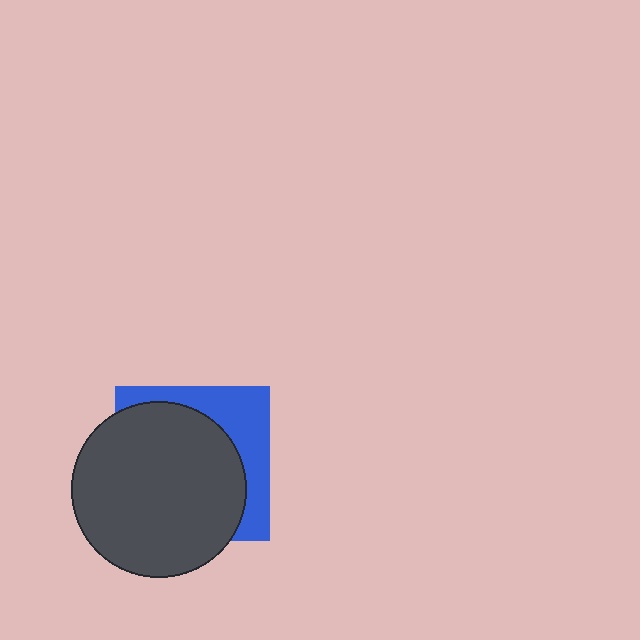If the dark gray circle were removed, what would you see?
You would see the complete blue square.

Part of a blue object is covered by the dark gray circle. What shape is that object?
It is a square.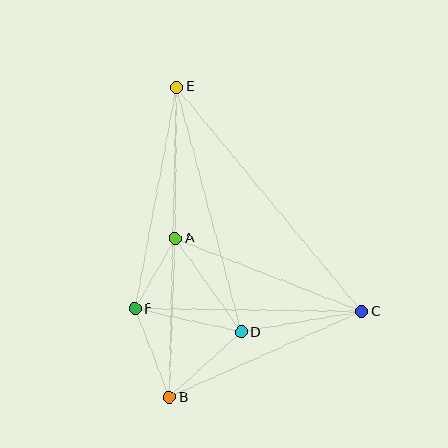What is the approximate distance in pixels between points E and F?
The distance between E and F is approximately 226 pixels.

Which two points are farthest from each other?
Points B and E are farthest from each other.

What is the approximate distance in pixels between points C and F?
The distance between C and F is approximately 227 pixels.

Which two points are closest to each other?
Points A and F are closest to each other.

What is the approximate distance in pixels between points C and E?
The distance between C and E is approximately 291 pixels.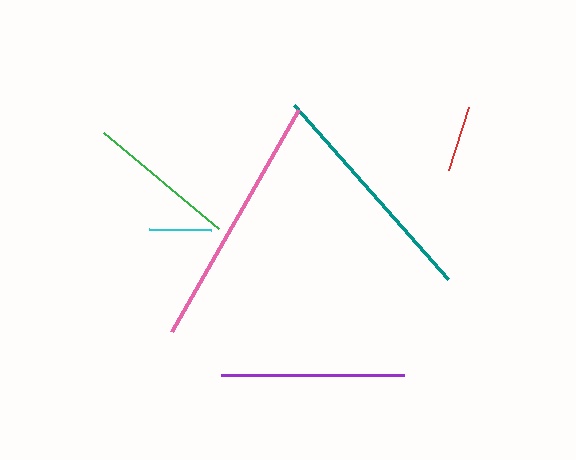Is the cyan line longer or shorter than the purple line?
The purple line is longer than the cyan line.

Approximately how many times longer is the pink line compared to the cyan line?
The pink line is approximately 4.1 times the length of the cyan line.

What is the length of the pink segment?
The pink segment is approximately 255 pixels long.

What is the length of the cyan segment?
The cyan segment is approximately 62 pixels long.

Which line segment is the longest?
The pink line is the longest at approximately 255 pixels.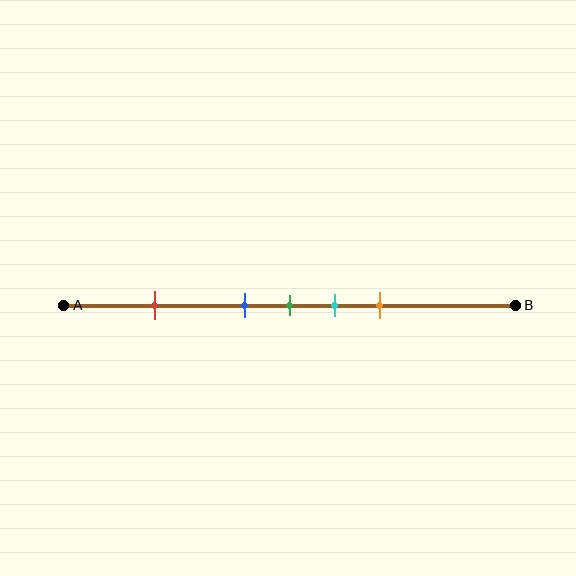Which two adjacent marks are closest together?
The blue and green marks are the closest adjacent pair.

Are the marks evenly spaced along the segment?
No, the marks are not evenly spaced.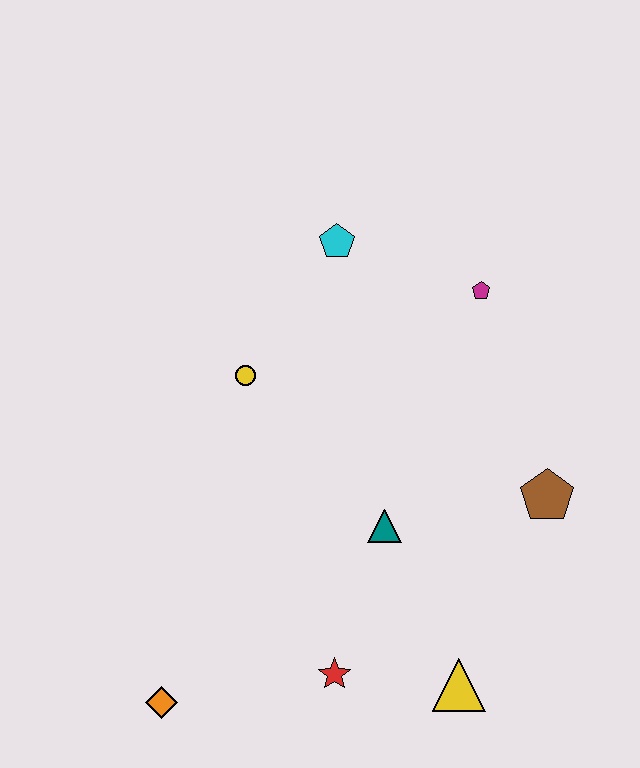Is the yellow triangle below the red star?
Yes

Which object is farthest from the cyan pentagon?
The orange diamond is farthest from the cyan pentagon.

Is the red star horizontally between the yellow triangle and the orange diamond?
Yes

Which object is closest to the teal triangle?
The red star is closest to the teal triangle.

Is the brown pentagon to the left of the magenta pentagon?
No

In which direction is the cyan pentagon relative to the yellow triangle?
The cyan pentagon is above the yellow triangle.